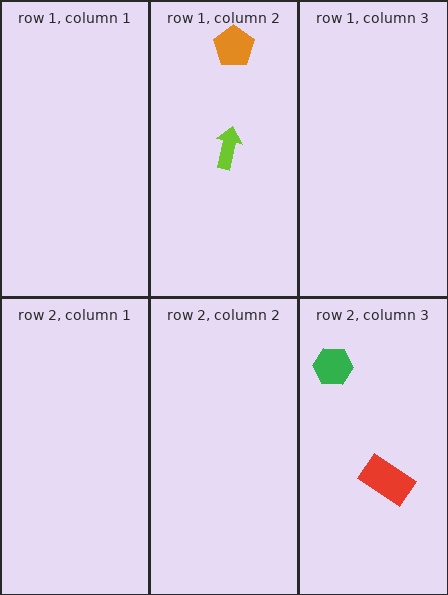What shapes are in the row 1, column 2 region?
The lime arrow, the orange pentagon.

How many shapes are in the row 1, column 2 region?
2.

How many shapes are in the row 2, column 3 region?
2.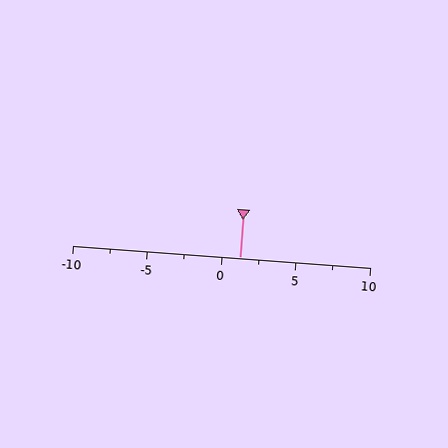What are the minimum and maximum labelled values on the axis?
The axis runs from -10 to 10.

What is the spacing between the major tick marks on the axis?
The major ticks are spaced 5 apart.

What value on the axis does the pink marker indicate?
The marker indicates approximately 1.2.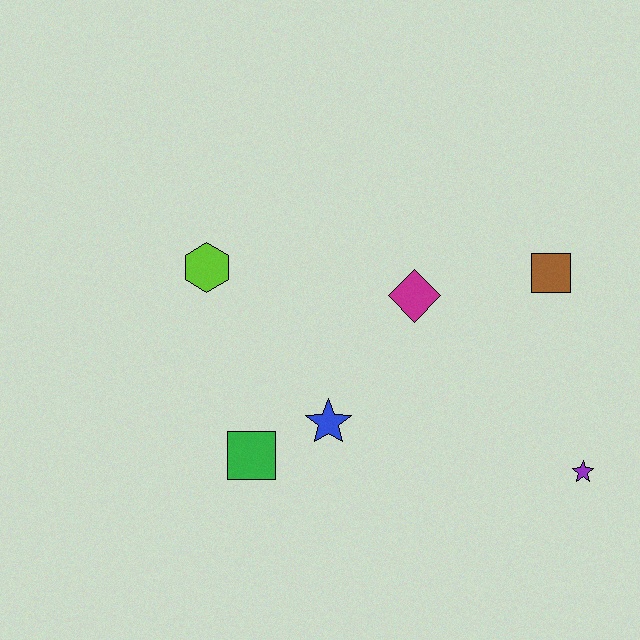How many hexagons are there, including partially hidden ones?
There is 1 hexagon.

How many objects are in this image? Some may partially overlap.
There are 6 objects.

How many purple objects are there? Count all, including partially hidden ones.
There is 1 purple object.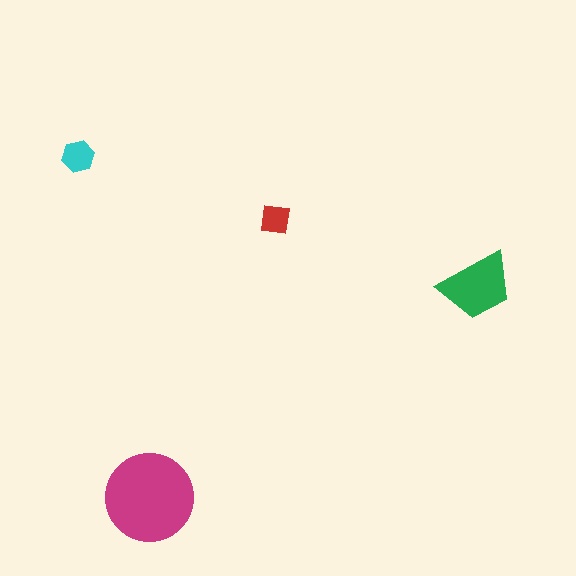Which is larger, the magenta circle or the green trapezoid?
The magenta circle.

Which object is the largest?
The magenta circle.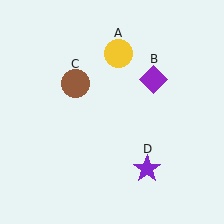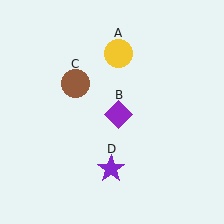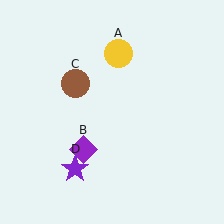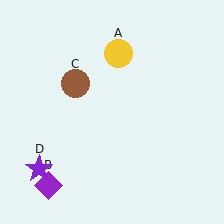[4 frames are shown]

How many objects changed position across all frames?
2 objects changed position: purple diamond (object B), purple star (object D).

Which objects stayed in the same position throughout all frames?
Yellow circle (object A) and brown circle (object C) remained stationary.